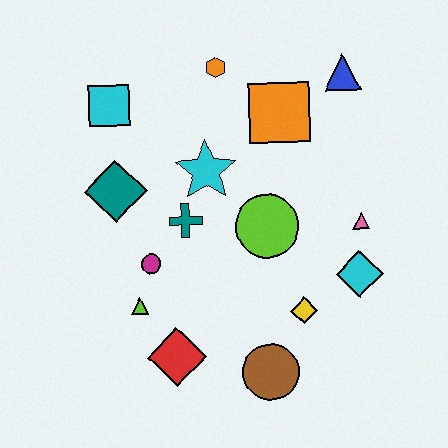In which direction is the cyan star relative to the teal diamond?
The cyan star is to the right of the teal diamond.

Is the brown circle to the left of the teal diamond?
No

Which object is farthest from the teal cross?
The blue triangle is farthest from the teal cross.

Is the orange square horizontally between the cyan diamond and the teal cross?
Yes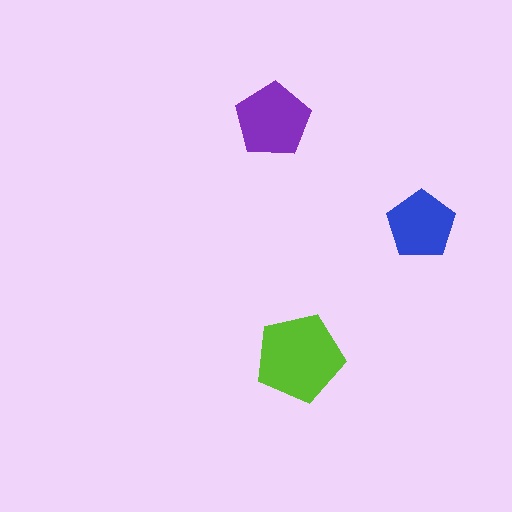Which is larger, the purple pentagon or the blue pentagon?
The purple one.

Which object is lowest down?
The lime pentagon is bottommost.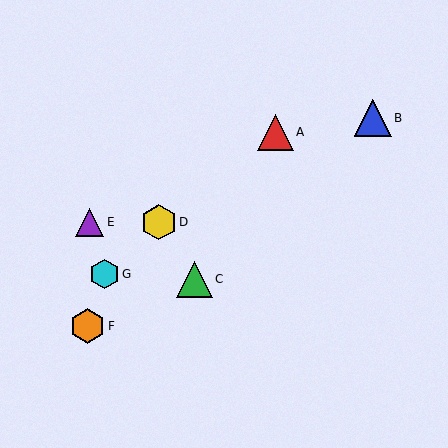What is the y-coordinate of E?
Object E is at y≈222.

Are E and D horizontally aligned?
Yes, both are at y≈222.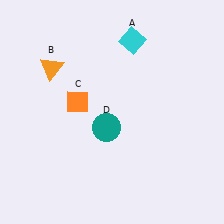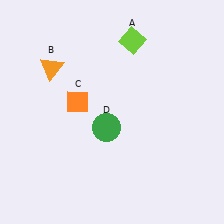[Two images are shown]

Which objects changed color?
A changed from cyan to lime. D changed from teal to green.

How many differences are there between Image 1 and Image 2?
There are 2 differences between the two images.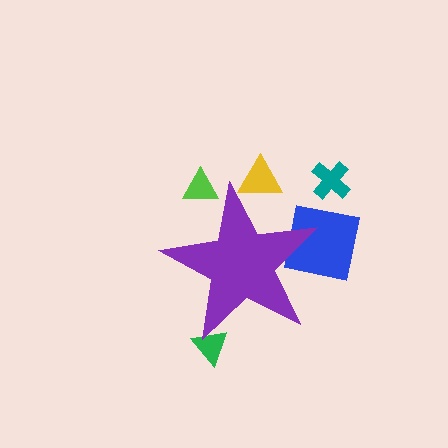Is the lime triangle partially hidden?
Yes, the lime triangle is partially hidden behind the purple star.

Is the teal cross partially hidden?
No, the teal cross is fully visible.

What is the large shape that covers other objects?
A purple star.